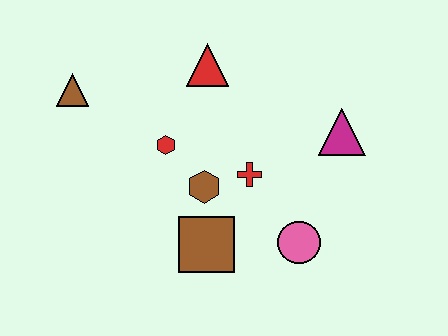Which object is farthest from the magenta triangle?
The brown triangle is farthest from the magenta triangle.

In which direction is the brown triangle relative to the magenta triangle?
The brown triangle is to the left of the magenta triangle.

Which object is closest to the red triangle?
The red hexagon is closest to the red triangle.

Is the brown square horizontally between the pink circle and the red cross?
No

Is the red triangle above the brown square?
Yes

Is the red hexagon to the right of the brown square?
No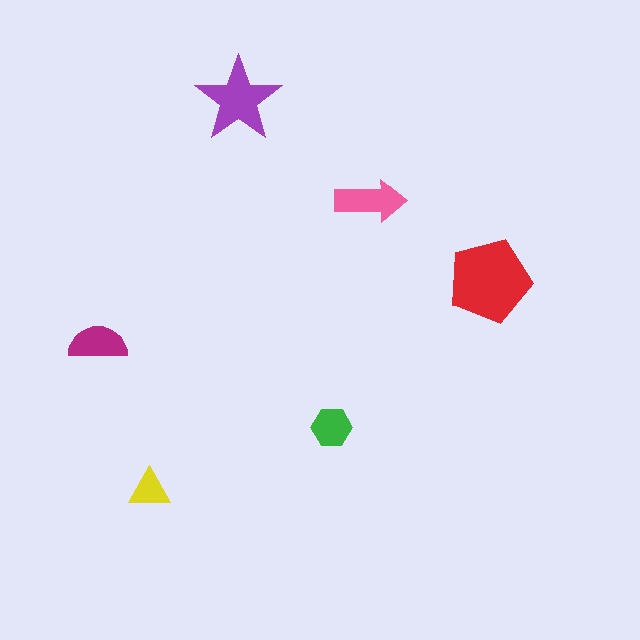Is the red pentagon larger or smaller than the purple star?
Larger.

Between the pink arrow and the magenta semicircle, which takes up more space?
The pink arrow.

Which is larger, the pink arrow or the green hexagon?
The pink arrow.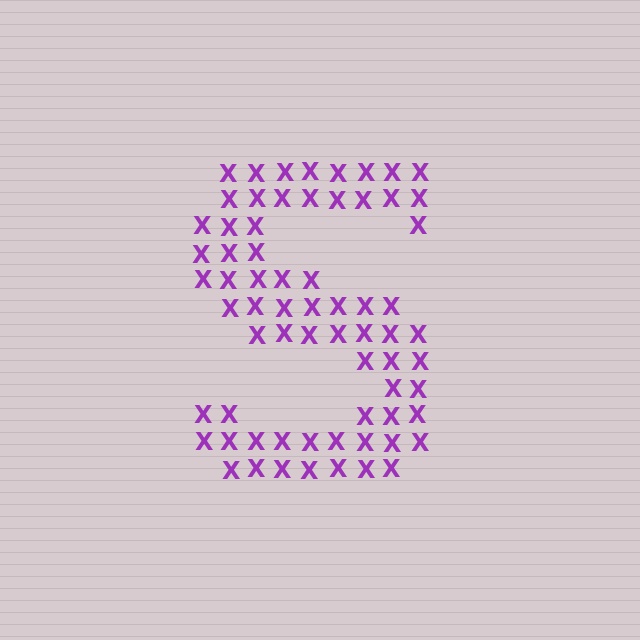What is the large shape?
The large shape is the letter S.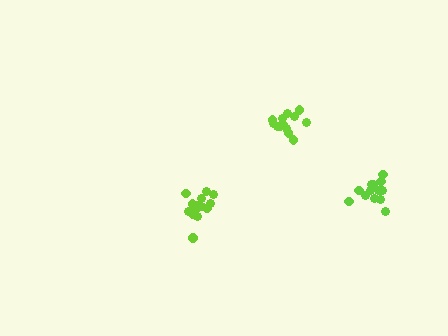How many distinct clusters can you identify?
There are 3 distinct clusters.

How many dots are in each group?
Group 1: 14 dots, Group 2: 13 dots, Group 3: 14 dots (41 total).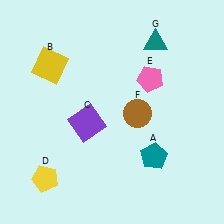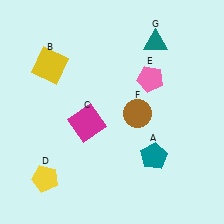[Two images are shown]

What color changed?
The square (C) changed from purple in Image 1 to magenta in Image 2.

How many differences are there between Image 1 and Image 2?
There is 1 difference between the two images.